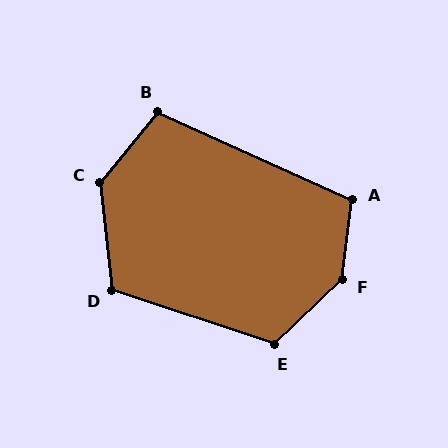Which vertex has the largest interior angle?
F, at approximately 141 degrees.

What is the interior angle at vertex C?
Approximately 135 degrees (obtuse).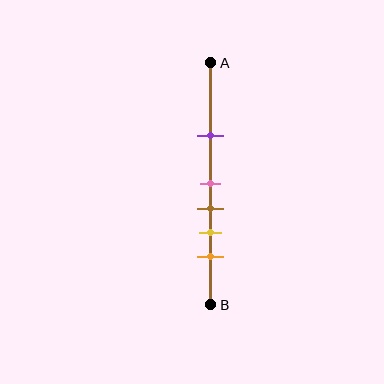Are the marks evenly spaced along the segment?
No, the marks are not evenly spaced.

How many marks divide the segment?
There are 5 marks dividing the segment.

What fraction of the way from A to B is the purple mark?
The purple mark is approximately 30% (0.3) of the way from A to B.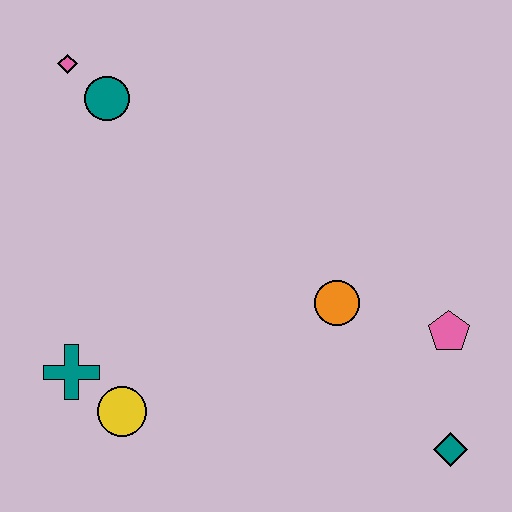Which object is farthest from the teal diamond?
The pink diamond is farthest from the teal diamond.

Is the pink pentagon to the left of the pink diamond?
No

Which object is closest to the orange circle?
The pink pentagon is closest to the orange circle.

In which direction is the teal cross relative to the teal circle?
The teal cross is below the teal circle.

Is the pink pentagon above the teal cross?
Yes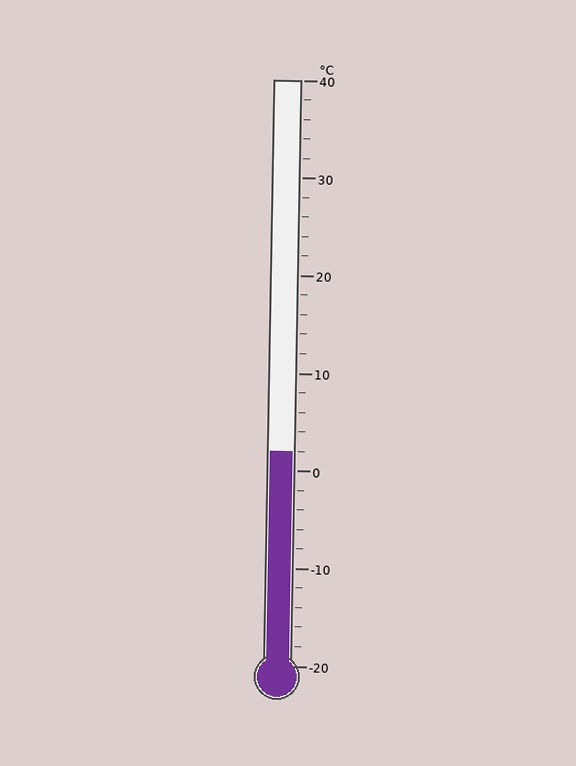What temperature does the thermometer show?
The thermometer shows approximately 2°C.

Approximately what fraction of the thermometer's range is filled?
The thermometer is filled to approximately 35% of its range.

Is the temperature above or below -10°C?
The temperature is above -10°C.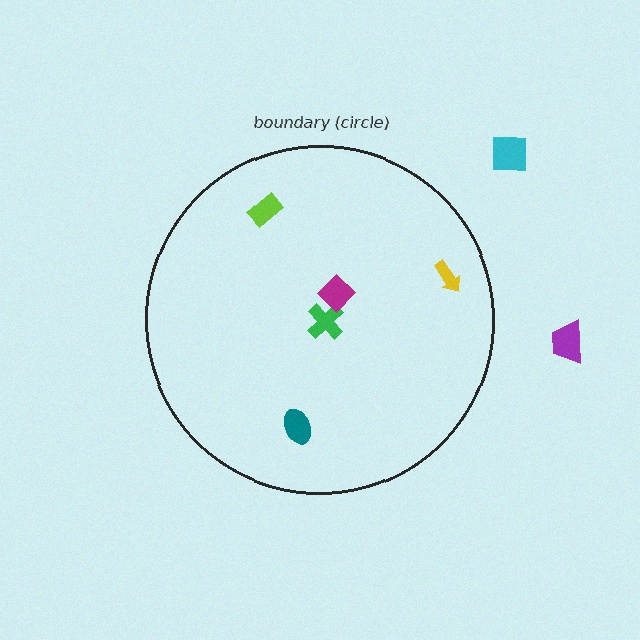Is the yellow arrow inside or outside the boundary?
Inside.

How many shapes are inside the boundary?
5 inside, 2 outside.